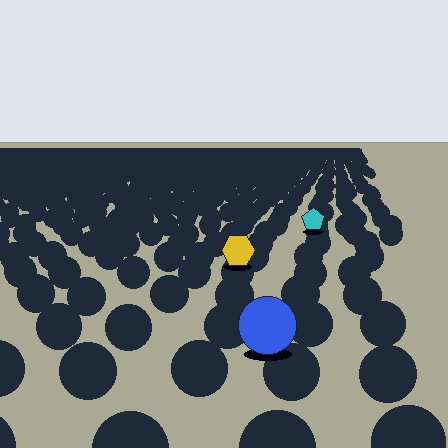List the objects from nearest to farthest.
From nearest to farthest: the blue circle, the yellow hexagon, the cyan pentagon.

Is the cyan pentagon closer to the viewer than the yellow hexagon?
No. The yellow hexagon is closer — you can tell from the texture gradient: the ground texture is coarser near it.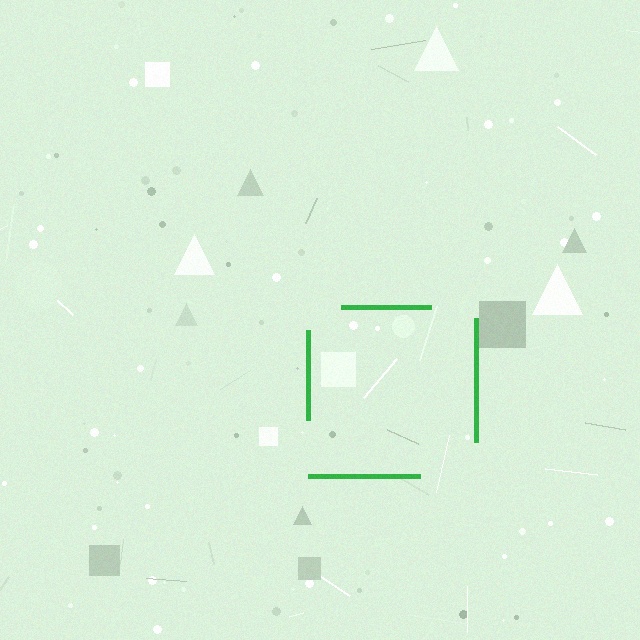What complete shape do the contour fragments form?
The contour fragments form a square.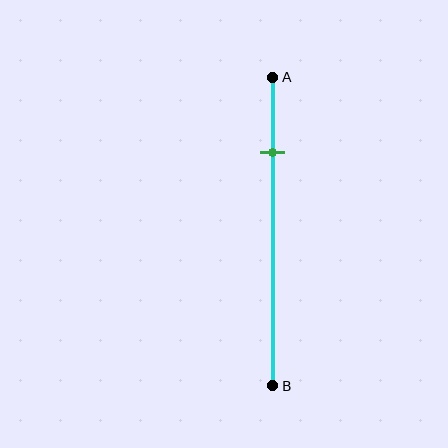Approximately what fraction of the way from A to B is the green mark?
The green mark is approximately 25% of the way from A to B.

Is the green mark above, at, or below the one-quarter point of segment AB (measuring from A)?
The green mark is approximately at the one-quarter point of segment AB.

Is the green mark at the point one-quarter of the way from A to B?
Yes, the mark is approximately at the one-quarter point.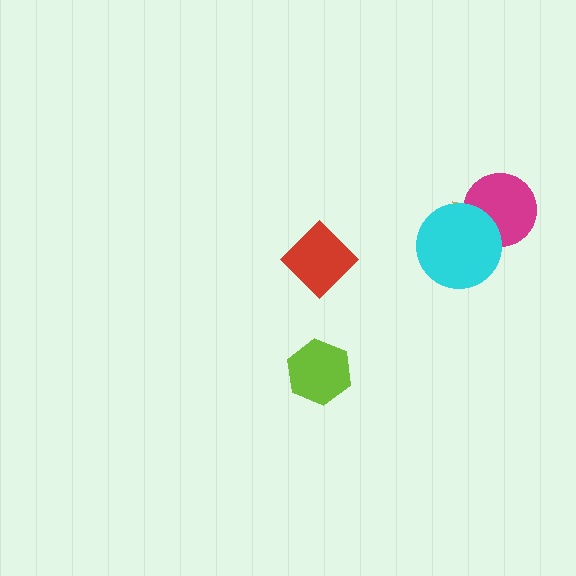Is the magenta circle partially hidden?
Yes, it is partially covered by another shape.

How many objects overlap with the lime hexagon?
0 objects overlap with the lime hexagon.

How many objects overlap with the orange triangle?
2 objects overlap with the orange triangle.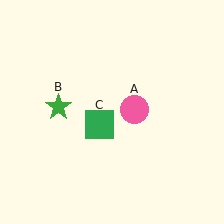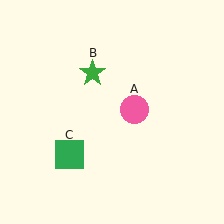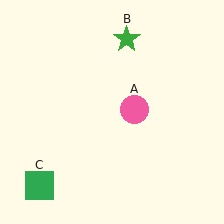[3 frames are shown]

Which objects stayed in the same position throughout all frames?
Pink circle (object A) remained stationary.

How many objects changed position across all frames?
2 objects changed position: green star (object B), green square (object C).